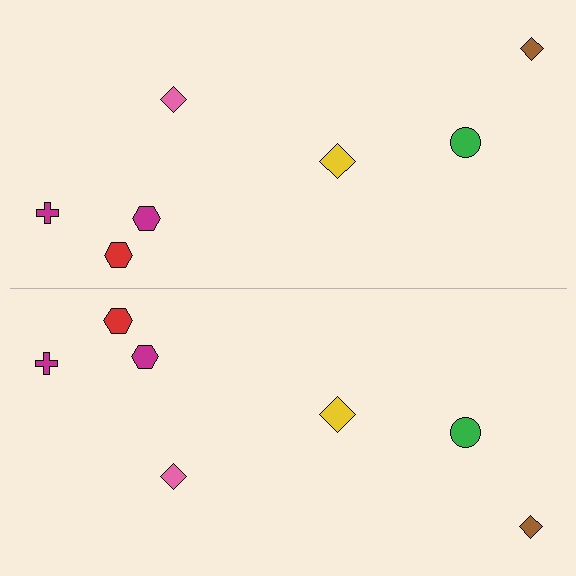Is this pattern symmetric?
Yes, this pattern has bilateral (reflection) symmetry.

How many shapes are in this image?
There are 14 shapes in this image.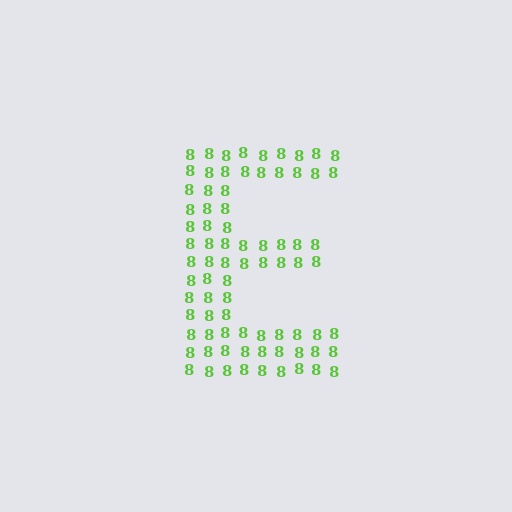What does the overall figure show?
The overall figure shows the letter E.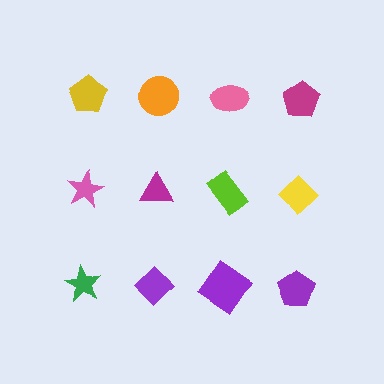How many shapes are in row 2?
4 shapes.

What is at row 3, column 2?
A purple diamond.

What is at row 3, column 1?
A green star.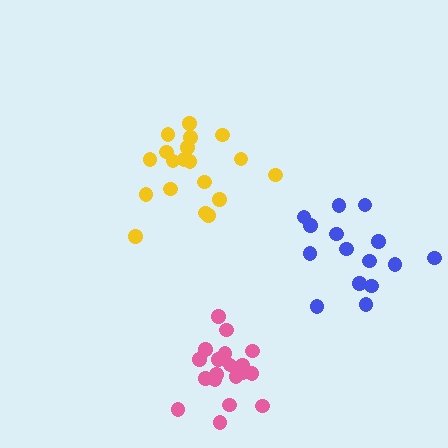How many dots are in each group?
Group 1: 15 dots, Group 2: 19 dots, Group 3: 19 dots (53 total).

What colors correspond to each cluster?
The clusters are colored: blue, yellow, pink.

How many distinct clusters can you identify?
There are 3 distinct clusters.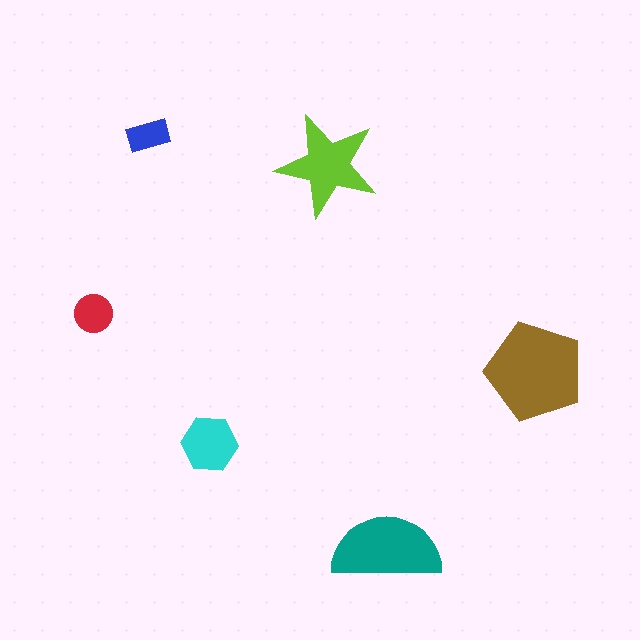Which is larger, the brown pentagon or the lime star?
The brown pentagon.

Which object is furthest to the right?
The brown pentagon is rightmost.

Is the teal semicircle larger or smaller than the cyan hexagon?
Larger.